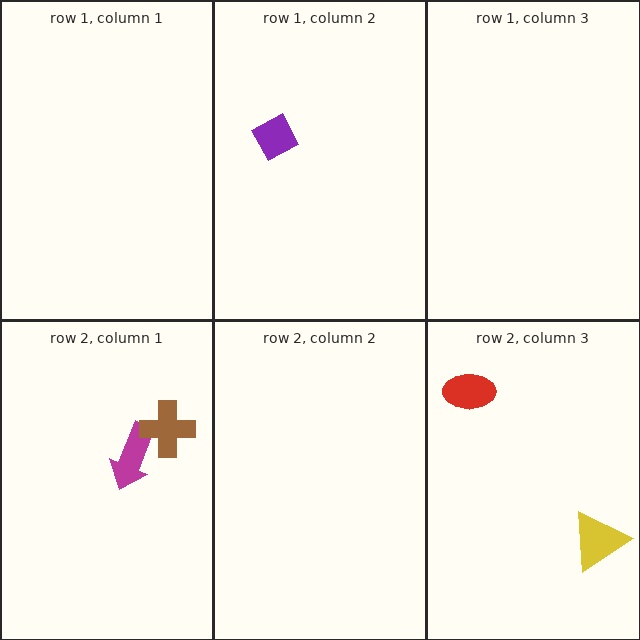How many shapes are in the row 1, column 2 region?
1.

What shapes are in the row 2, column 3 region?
The yellow triangle, the red ellipse.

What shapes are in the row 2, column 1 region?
The magenta arrow, the brown cross.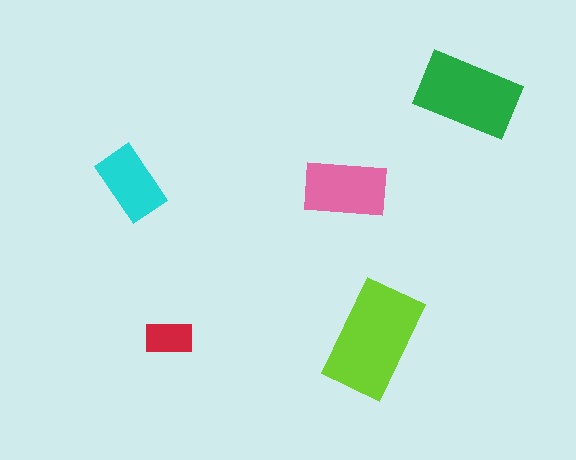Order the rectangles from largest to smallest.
the lime one, the green one, the pink one, the cyan one, the red one.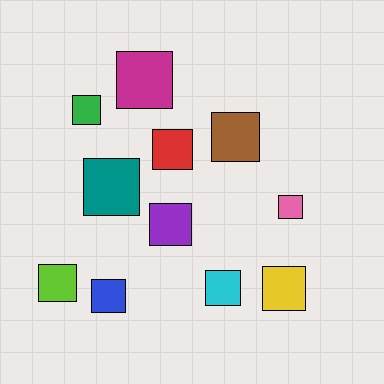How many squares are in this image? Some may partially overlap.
There are 11 squares.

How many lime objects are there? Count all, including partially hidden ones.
There is 1 lime object.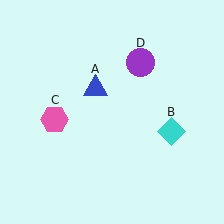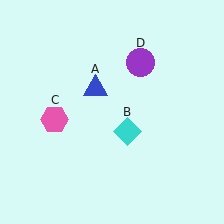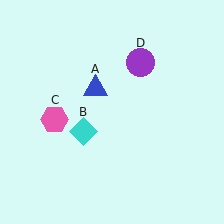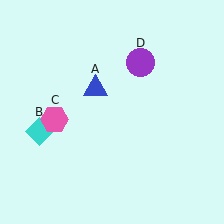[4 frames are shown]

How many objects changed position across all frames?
1 object changed position: cyan diamond (object B).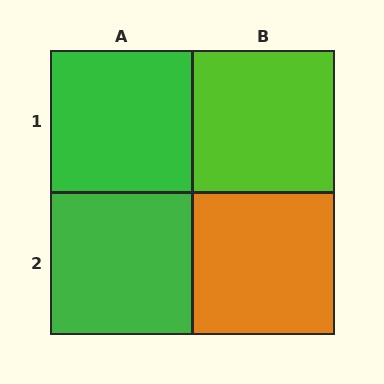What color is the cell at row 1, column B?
Lime.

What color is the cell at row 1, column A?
Green.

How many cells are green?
2 cells are green.